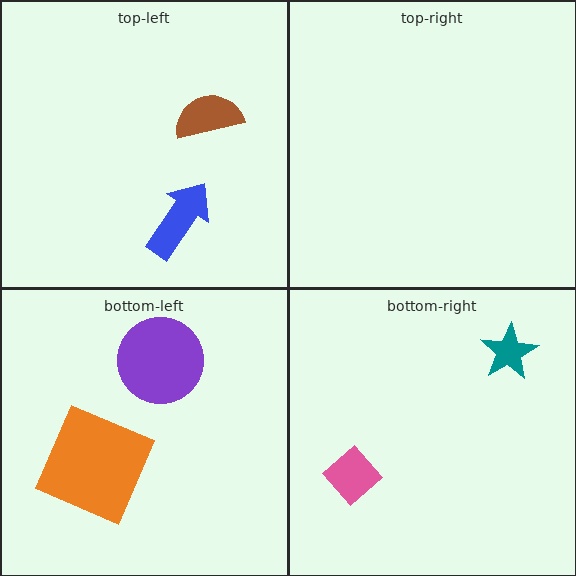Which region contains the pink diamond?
The bottom-right region.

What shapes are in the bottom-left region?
The purple circle, the orange square.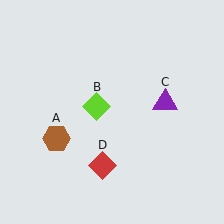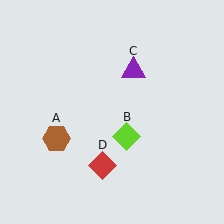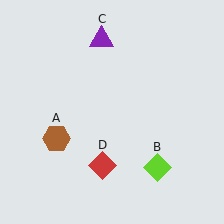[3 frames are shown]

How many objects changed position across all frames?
2 objects changed position: lime diamond (object B), purple triangle (object C).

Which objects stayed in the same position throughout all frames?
Brown hexagon (object A) and red diamond (object D) remained stationary.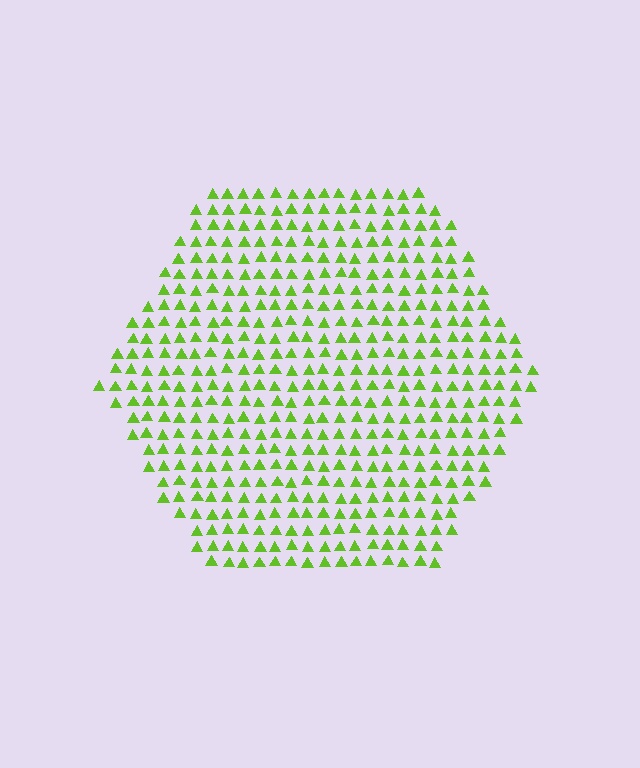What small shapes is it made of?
It is made of small triangles.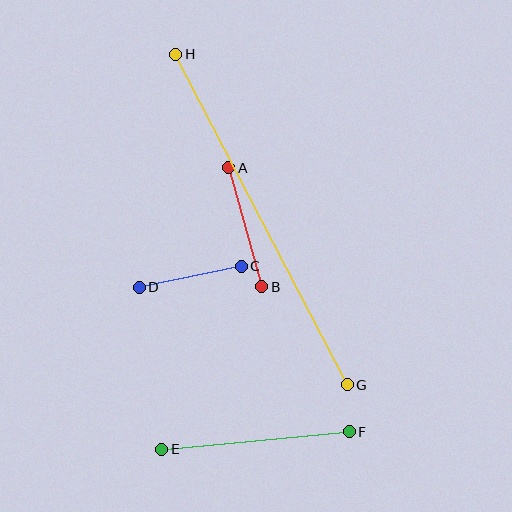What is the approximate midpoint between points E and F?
The midpoint is at approximately (256, 441) pixels.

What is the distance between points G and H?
The distance is approximately 373 pixels.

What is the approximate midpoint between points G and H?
The midpoint is at approximately (261, 219) pixels.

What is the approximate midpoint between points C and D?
The midpoint is at approximately (190, 277) pixels.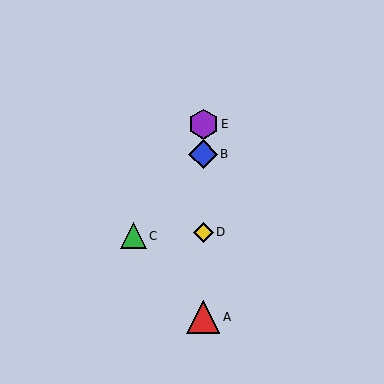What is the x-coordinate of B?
Object B is at x≈203.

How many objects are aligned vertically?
4 objects (A, B, D, E) are aligned vertically.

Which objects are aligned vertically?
Objects A, B, D, E are aligned vertically.